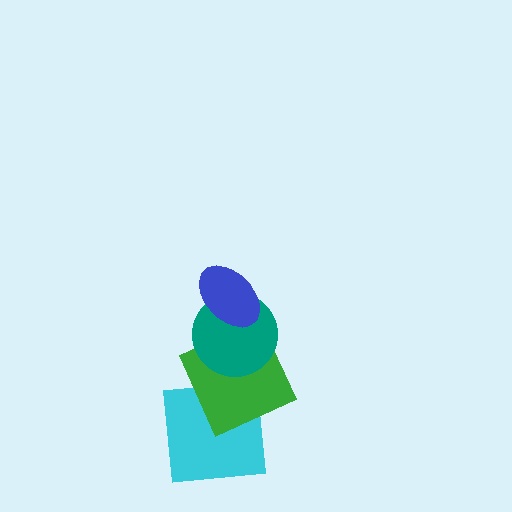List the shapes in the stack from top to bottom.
From top to bottom: the blue ellipse, the teal circle, the green square, the cyan square.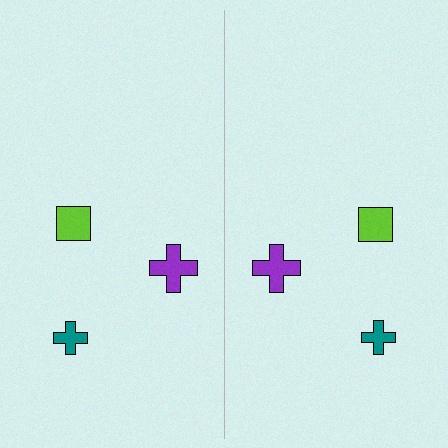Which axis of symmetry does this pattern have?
The pattern has a vertical axis of symmetry running through the center of the image.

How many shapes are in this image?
There are 6 shapes in this image.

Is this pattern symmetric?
Yes, this pattern has bilateral (reflection) symmetry.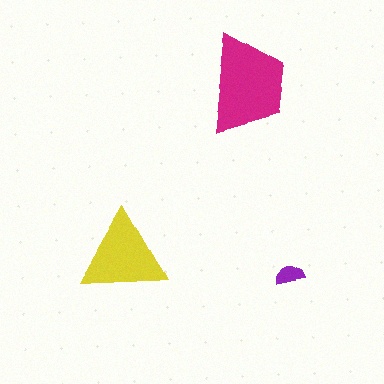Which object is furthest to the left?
The yellow triangle is leftmost.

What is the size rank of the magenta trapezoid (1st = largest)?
1st.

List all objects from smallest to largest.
The purple semicircle, the yellow triangle, the magenta trapezoid.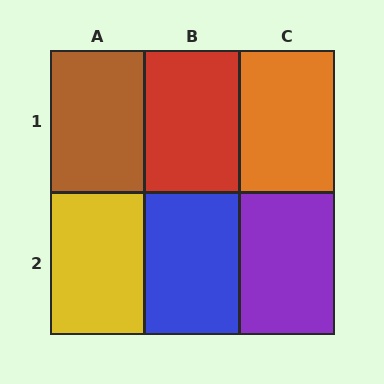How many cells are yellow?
1 cell is yellow.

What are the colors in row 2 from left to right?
Yellow, blue, purple.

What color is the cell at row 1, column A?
Brown.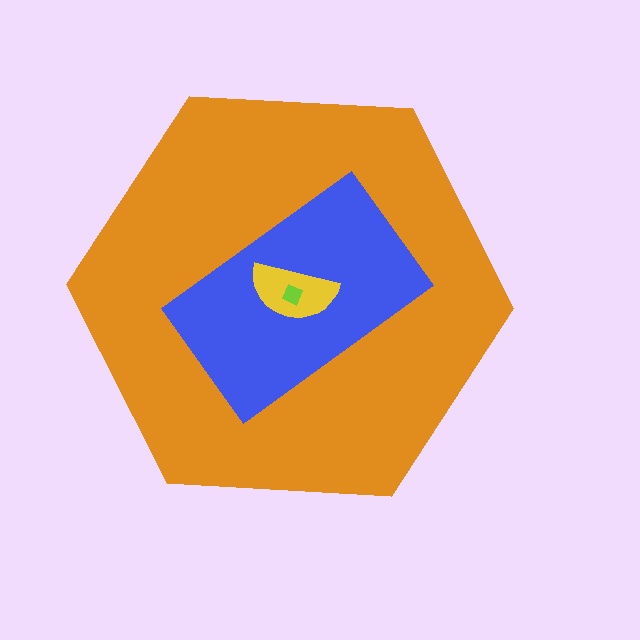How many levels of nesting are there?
4.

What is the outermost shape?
The orange hexagon.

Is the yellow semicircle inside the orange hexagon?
Yes.